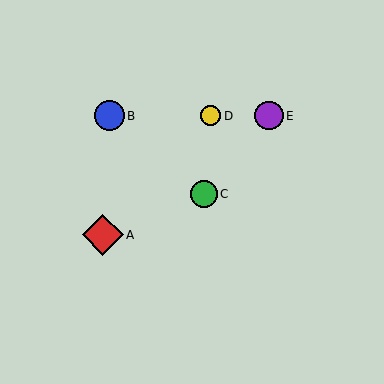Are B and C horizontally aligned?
No, B is at y≈116 and C is at y≈194.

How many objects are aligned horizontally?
3 objects (B, D, E) are aligned horizontally.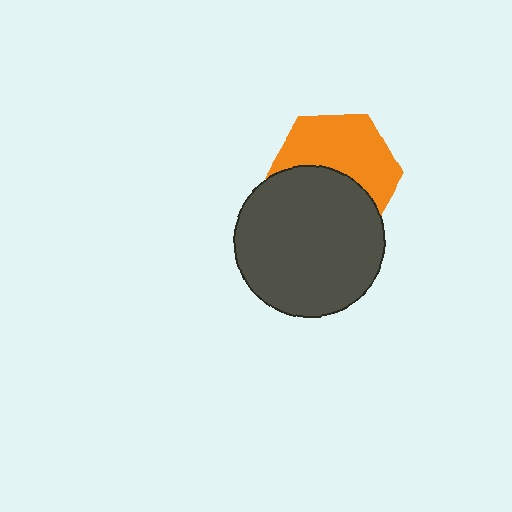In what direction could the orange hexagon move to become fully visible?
The orange hexagon could move up. That would shift it out from behind the dark gray circle entirely.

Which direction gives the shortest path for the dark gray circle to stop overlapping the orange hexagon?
Moving down gives the shortest separation.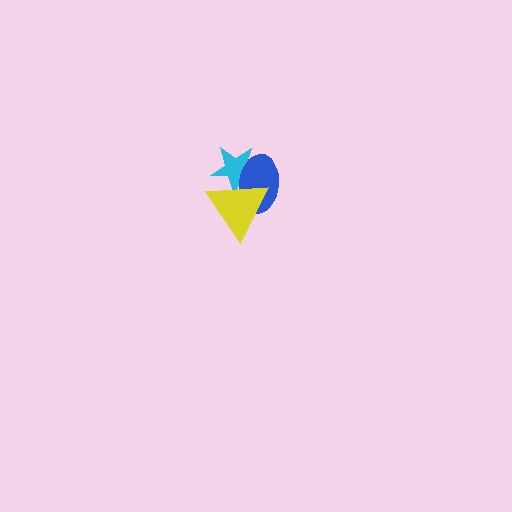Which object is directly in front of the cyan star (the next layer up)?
The blue ellipse is directly in front of the cyan star.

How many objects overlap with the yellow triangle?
2 objects overlap with the yellow triangle.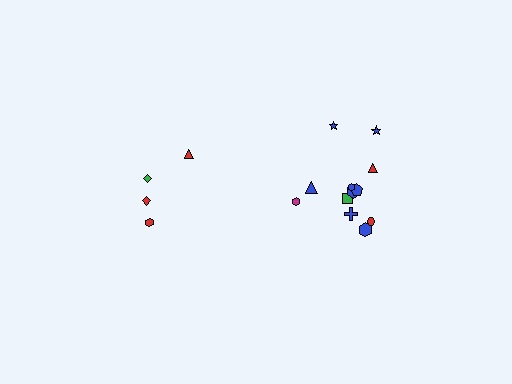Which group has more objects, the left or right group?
The right group.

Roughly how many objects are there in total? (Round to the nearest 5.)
Roughly 15 objects in total.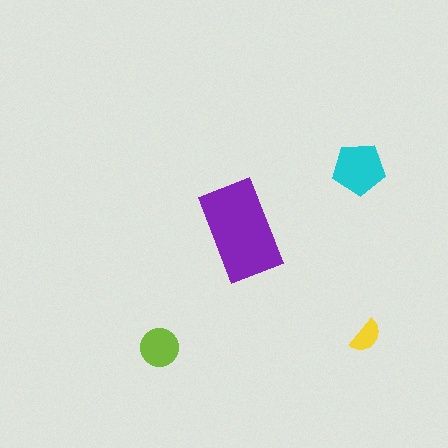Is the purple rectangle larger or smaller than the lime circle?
Larger.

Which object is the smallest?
The yellow semicircle.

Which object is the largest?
The purple rectangle.